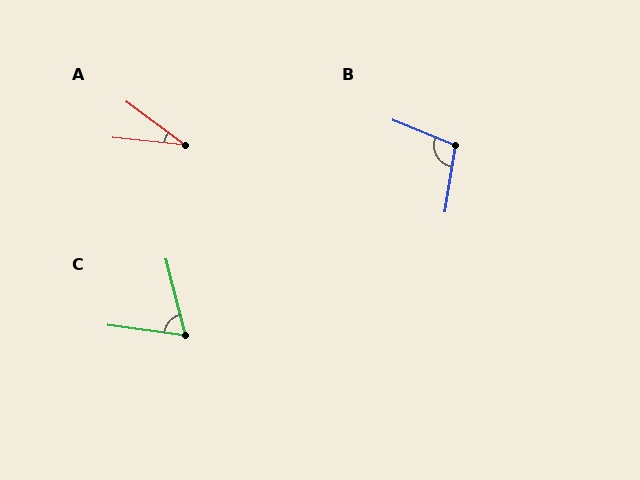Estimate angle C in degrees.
Approximately 68 degrees.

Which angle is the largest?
B, at approximately 103 degrees.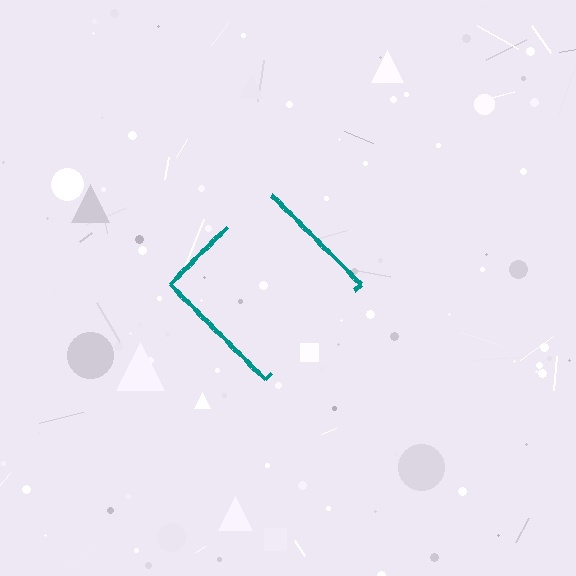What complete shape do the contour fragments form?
The contour fragments form a diamond.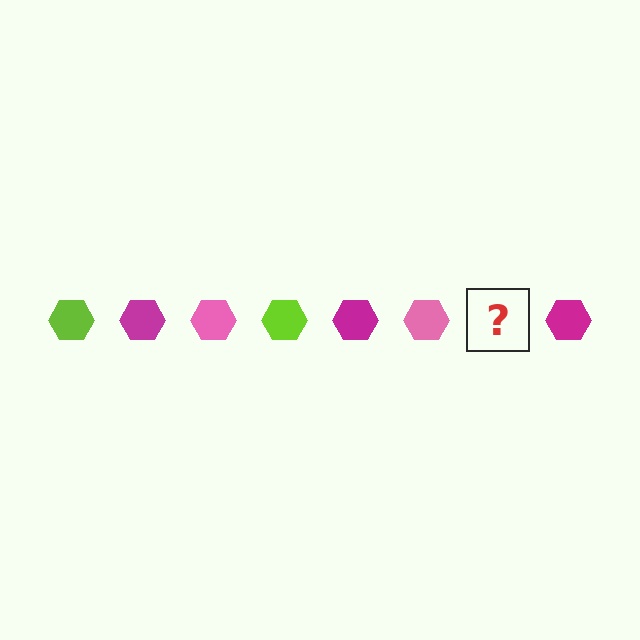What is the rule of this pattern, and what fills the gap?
The rule is that the pattern cycles through lime, magenta, pink hexagons. The gap should be filled with a lime hexagon.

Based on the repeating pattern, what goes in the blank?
The blank should be a lime hexagon.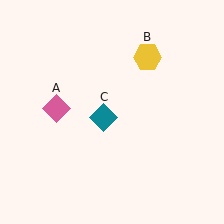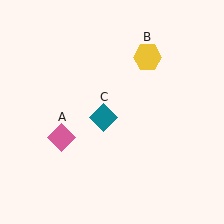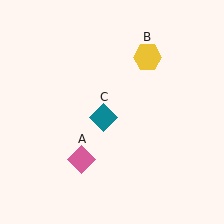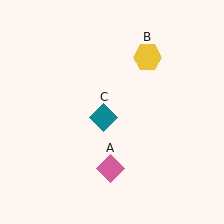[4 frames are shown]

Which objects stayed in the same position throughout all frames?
Yellow hexagon (object B) and teal diamond (object C) remained stationary.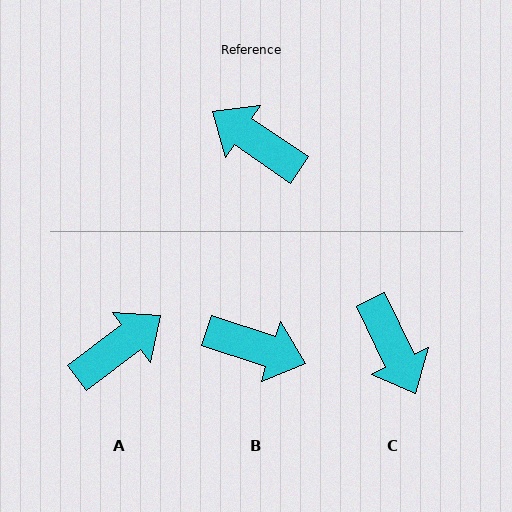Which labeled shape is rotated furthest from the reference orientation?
B, about 164 degrees away.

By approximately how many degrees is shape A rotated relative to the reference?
Approximately 109 degrees clockwise.